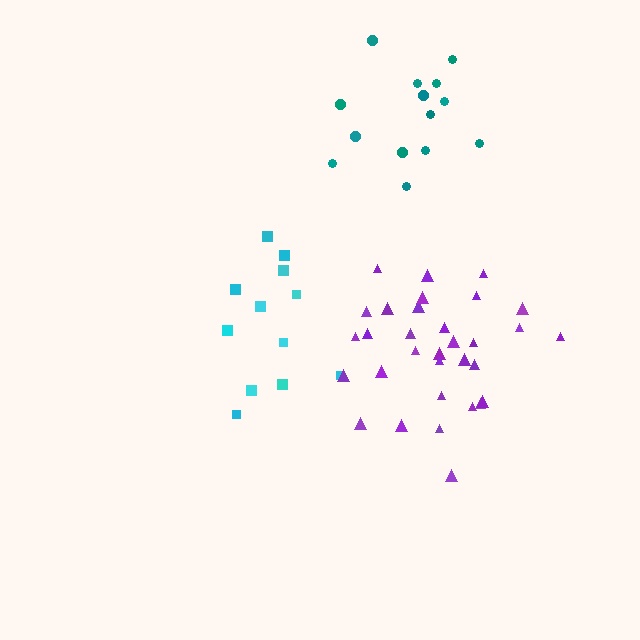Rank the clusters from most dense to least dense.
purple, cyan, teal.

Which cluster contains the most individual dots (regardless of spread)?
Purple (32).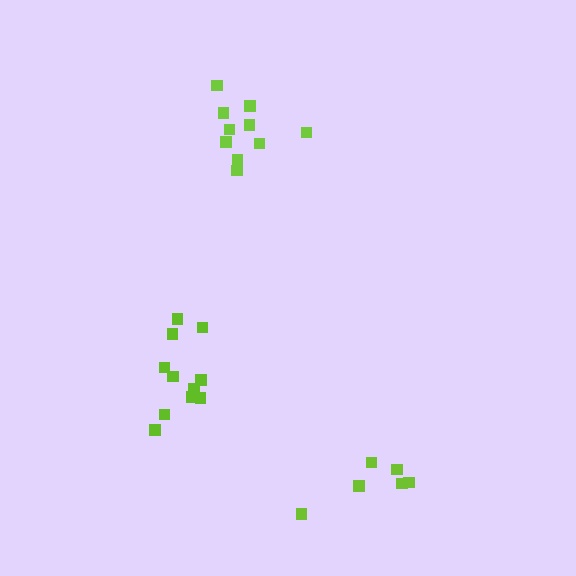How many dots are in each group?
Group 1: 10 dots, Group 2: 6 dots, Group 3: 11 dots (27 total).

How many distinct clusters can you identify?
There are 3 distinct clusters.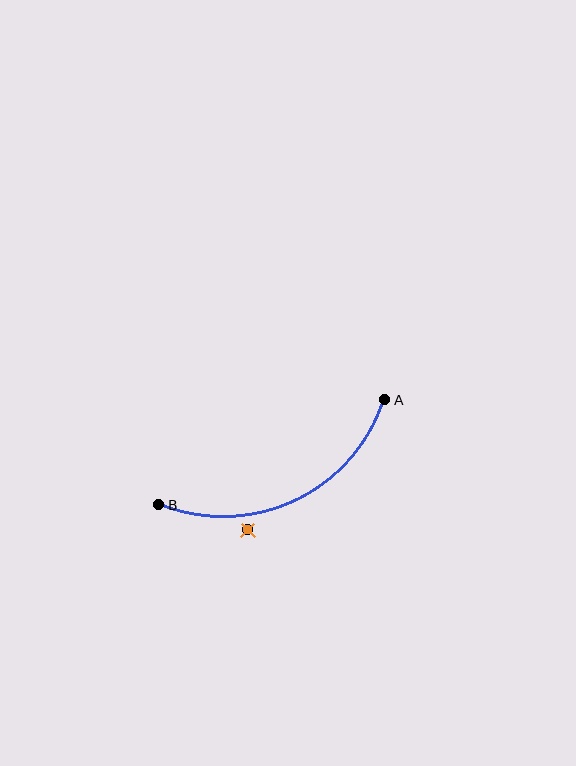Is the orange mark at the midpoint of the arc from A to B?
No — the orange mark does not lie on the arc at all. It sits slightly outside the curve.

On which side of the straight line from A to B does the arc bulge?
The arc bulges below the straight line connecting A and B.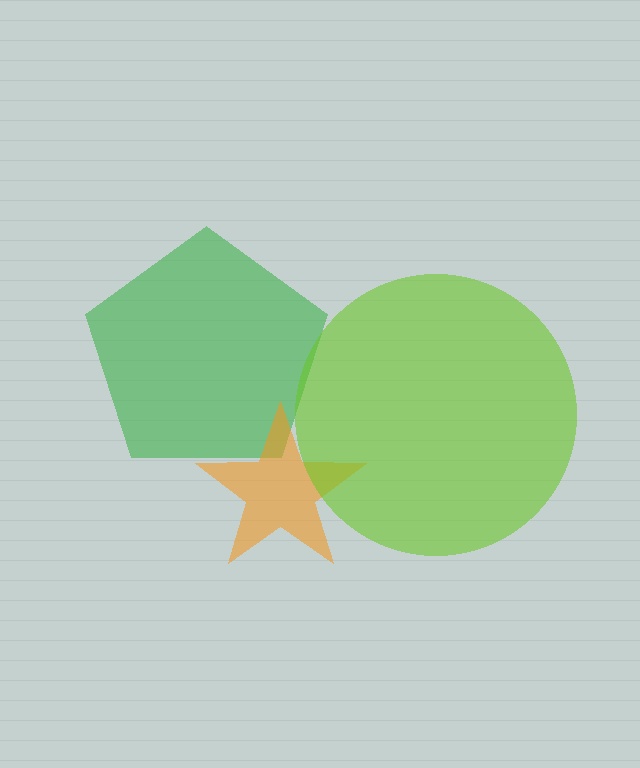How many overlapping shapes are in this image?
There are 3 overlapping shapes in the image.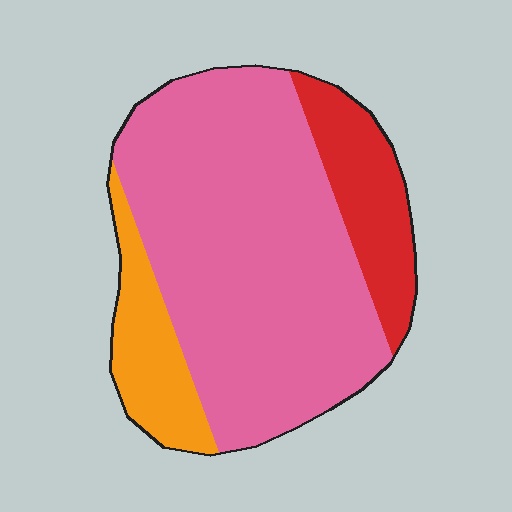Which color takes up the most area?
Pink, at roughly 70%.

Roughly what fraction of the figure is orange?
Orange takes up about one eighth (1/8) of the figure.